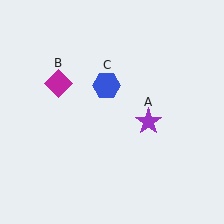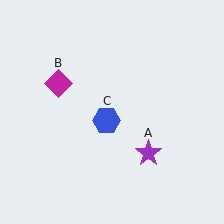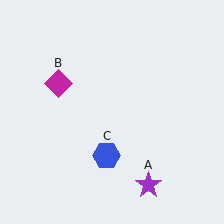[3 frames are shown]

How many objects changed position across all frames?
2 objects changed position: purple star (object A), blue hexagon (object C).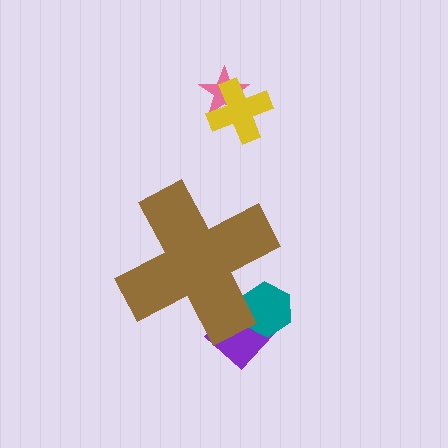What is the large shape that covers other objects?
A brown cross.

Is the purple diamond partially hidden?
Yes, the purple diamond is partially hidden behind the brown cross.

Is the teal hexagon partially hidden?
Yes, the teal hexagon is partially hidden behind the brown cross.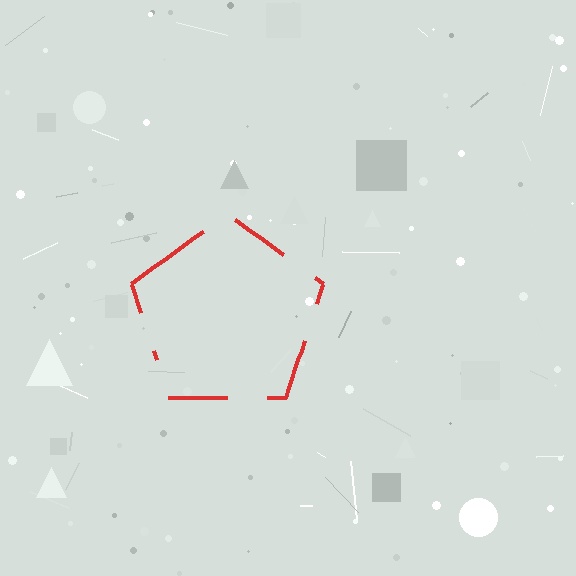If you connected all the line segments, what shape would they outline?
They would outline a pentagon.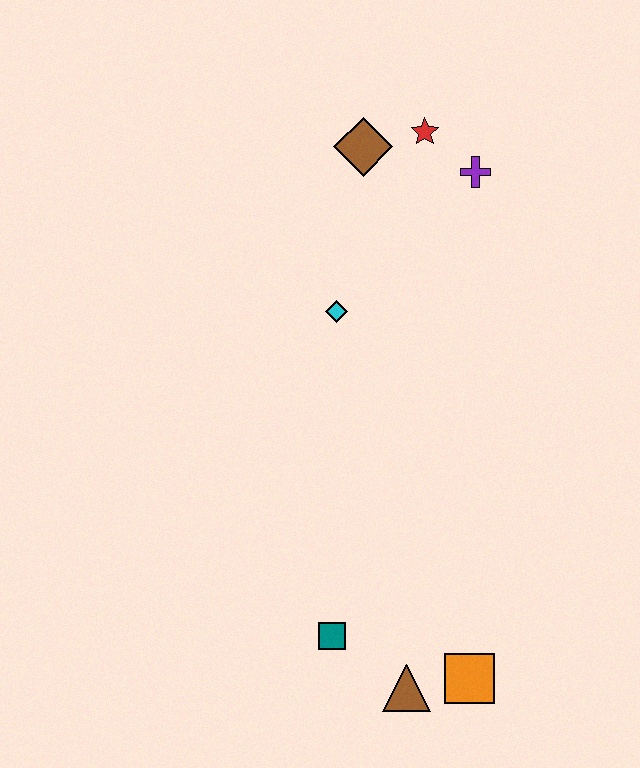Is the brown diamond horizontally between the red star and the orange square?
No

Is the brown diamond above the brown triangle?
Yes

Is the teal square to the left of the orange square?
Yes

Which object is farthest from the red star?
The brown triangle is farthest from the red star.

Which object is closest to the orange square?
The brown triangle is closest to the orange square.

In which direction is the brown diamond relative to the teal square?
The brown diamond is above the teal square.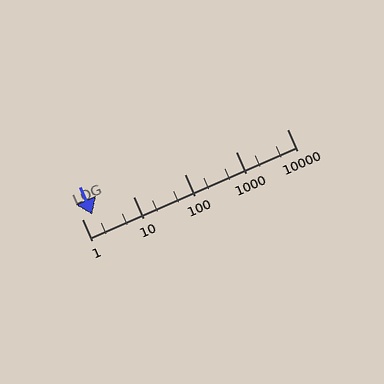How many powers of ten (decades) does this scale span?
The scale spans 4 decades, from 1 to 10000.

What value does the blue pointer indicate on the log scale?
The pointer indicates approximately 1.6.